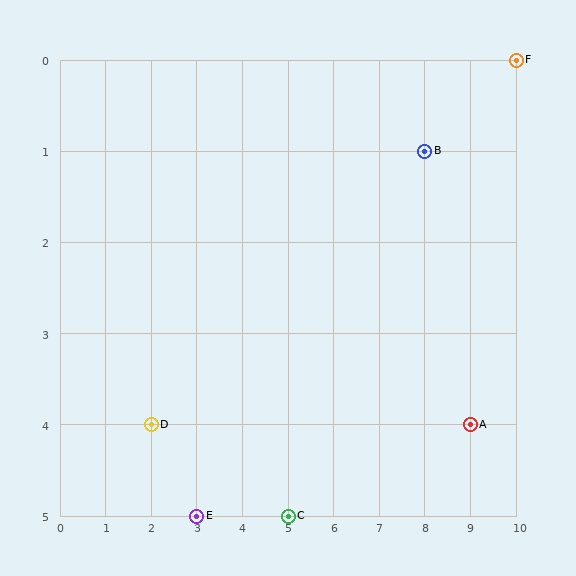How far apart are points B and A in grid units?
Points B and A are 1 column and 3 rows apart (about 3.2 grid units diagonally).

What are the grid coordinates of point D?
Point D is at grid coordinates (2, 4).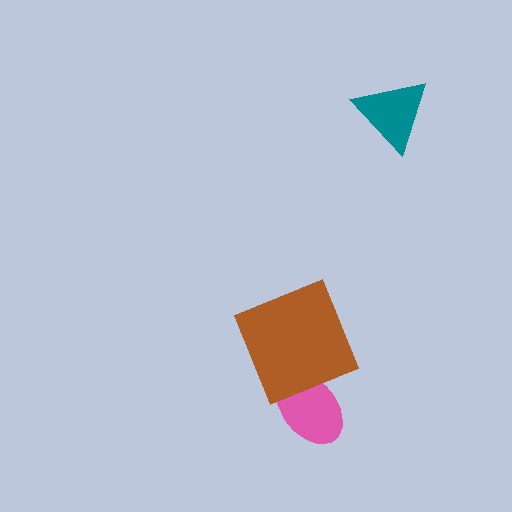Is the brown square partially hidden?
No, no other shape covers it.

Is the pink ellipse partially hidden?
Yes, it is partially covered by another shape.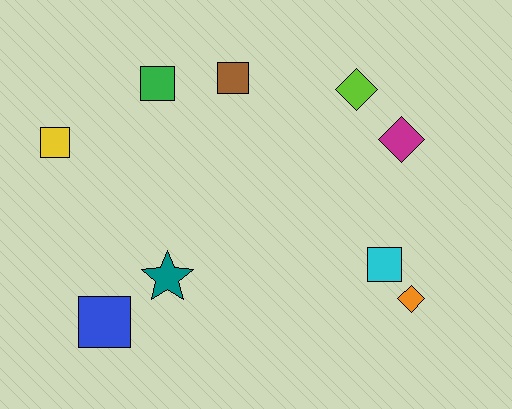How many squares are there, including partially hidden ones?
There are 5 squares.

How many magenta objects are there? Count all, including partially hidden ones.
There is 1 magenta object.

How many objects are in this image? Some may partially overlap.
There are 9 objects.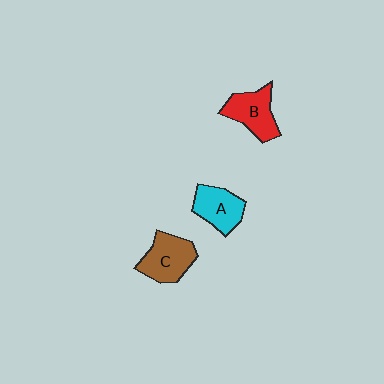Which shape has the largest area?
Shape C (brown).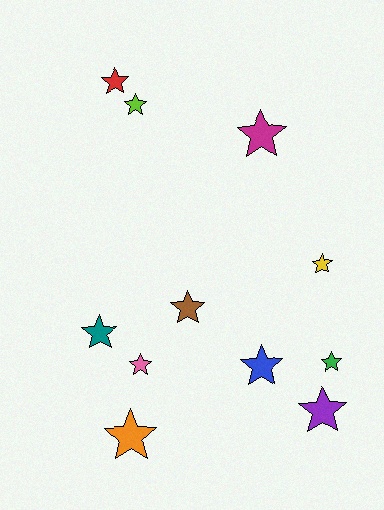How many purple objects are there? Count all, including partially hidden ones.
There is 1 purple object.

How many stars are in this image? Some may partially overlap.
There are 11 stars.